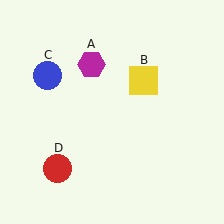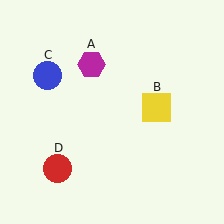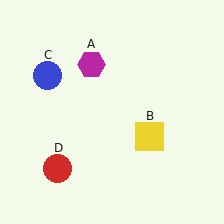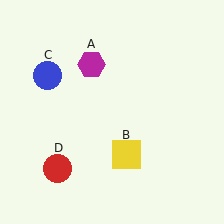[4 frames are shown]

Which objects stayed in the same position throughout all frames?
Magenta hexagon (object A) and blue circle (object C) and red circle (object D) remained stationary.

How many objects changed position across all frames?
1 object changed position: yellow square (object B).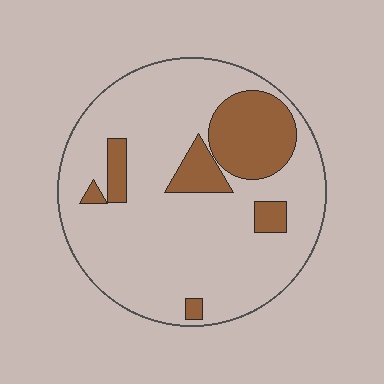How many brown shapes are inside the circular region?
6.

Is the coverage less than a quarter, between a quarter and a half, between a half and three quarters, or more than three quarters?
Less than a quarter.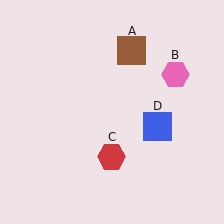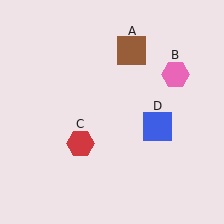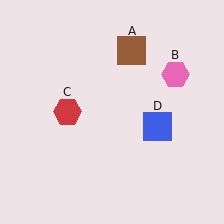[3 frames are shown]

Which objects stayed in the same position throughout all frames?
Brown square (object A) and pink hexagon (object B) and blue square (object D) remained stationary.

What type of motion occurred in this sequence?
The red hexagon (object C) rotated clockwise around the center of the scene.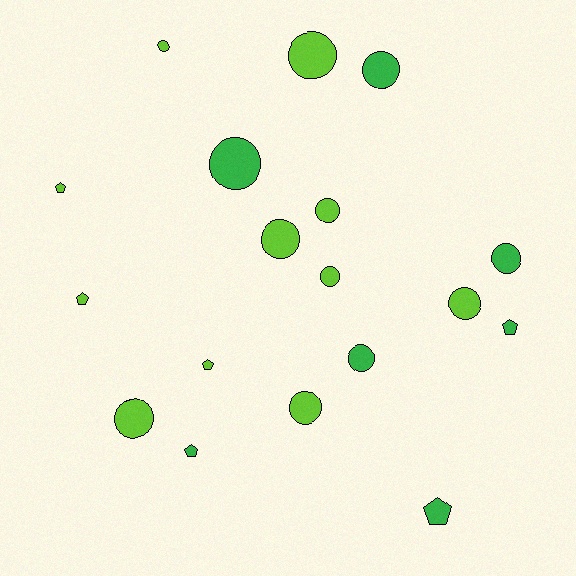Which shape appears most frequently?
Circle, with 12 objects.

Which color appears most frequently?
Lime, with 11 objects.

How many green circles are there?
There are 4 green circles.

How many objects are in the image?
There are 18 objects.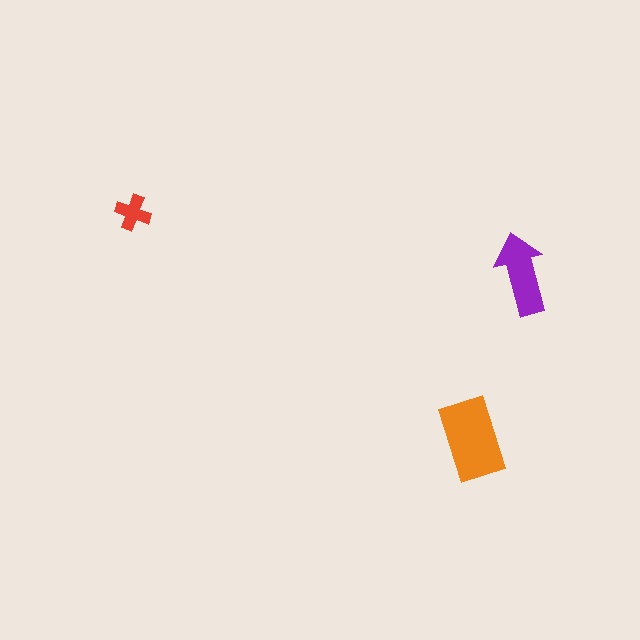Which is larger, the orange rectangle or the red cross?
The orange rectangle.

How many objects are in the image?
There are 3 objects in the image.